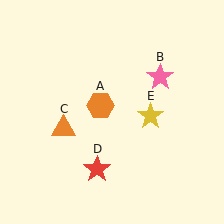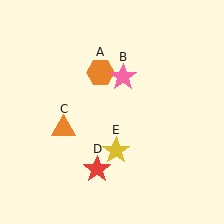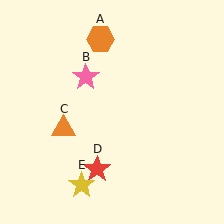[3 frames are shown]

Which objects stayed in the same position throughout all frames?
Orange triangle (object C) and red star (object D) remained stationary.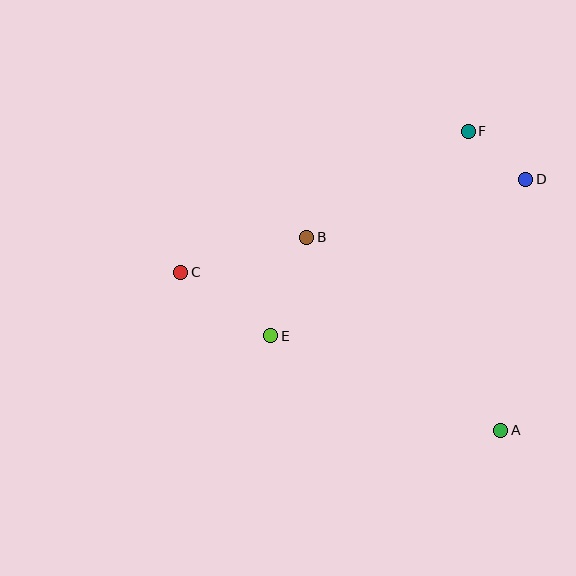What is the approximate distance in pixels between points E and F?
The distance between E and F is approximately 284 pixels.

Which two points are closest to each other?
Points D and F are closest to each other.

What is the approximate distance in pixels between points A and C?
The distance between A and C is approximately 357 pixels.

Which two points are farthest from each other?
Points C and D are farthest from each other.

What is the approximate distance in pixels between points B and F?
The distance between B and F is approximately 193 pixels.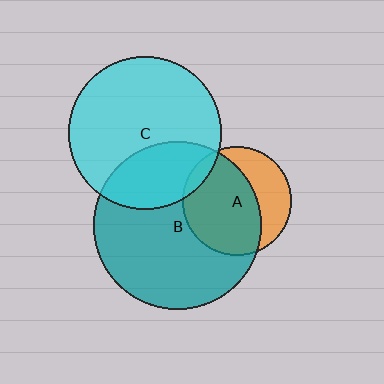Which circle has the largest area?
Circle B (teal).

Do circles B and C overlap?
Yes.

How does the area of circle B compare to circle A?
Approximately 2.4 times.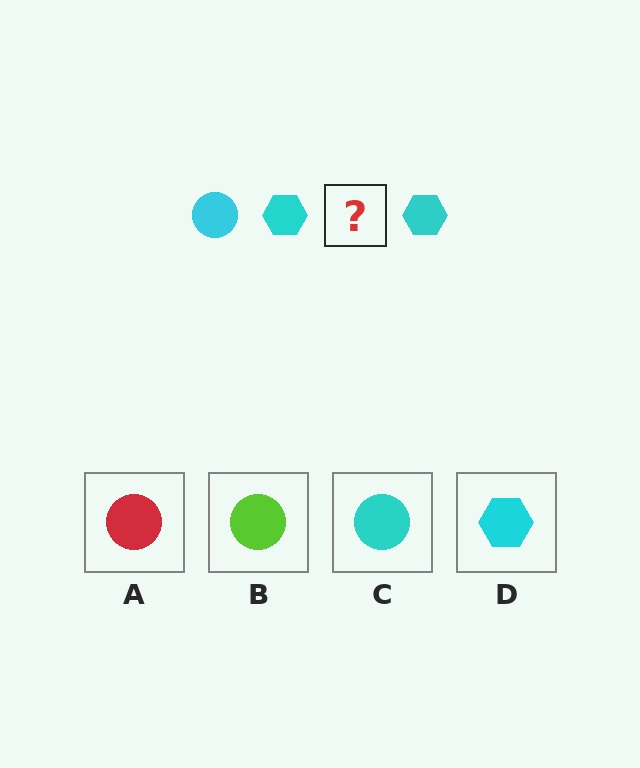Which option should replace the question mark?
Option C.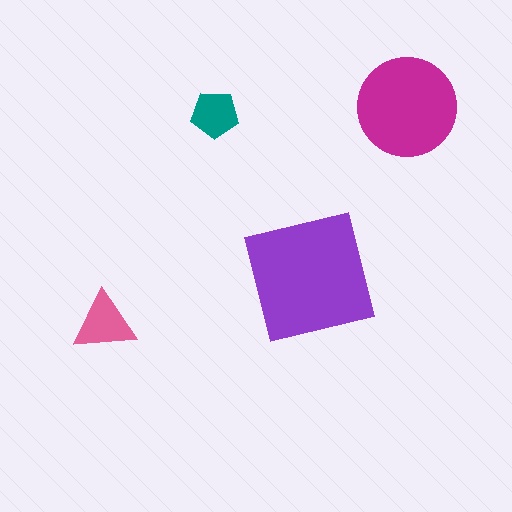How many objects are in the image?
There are 4 objects in the image.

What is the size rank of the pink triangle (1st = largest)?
3rd.